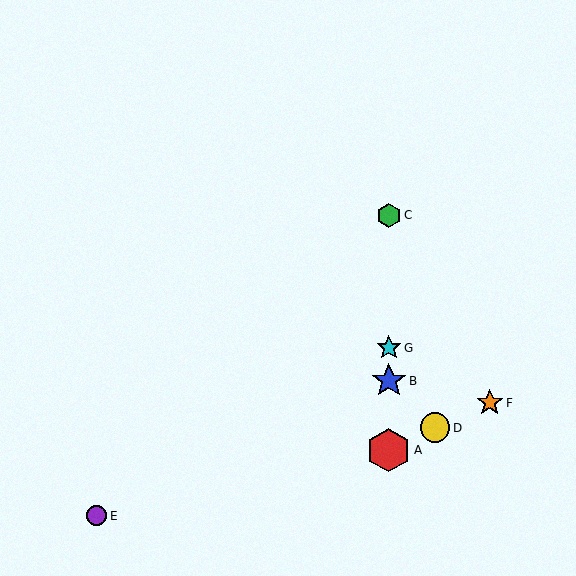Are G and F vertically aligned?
No, G is at x≈389 and F is at x≈490.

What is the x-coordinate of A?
Object A is at x≈389.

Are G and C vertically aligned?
Yes, both are at x≈389.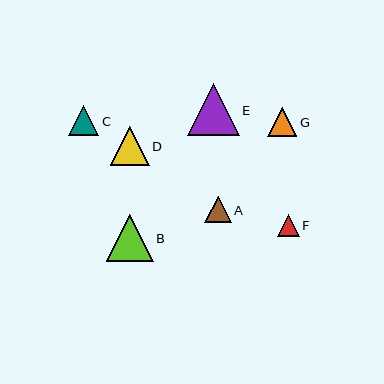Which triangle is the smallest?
Triangle F is the smallest with a size of approximately 22 pixels.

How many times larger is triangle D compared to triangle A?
Triangle D is approximately 1.5 times the size of triangle A.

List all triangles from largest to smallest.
From largest to smallest: E, B, D, C, G, A, F.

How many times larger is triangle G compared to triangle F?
Triangle G is approximately 1.3 times the size of triangle F.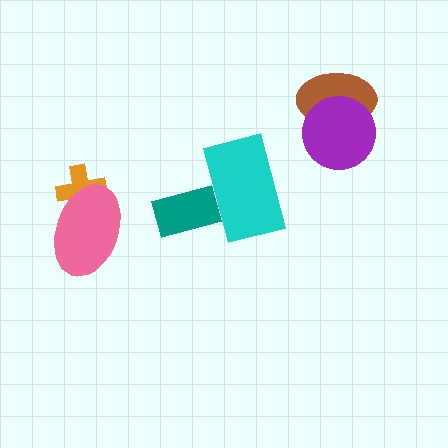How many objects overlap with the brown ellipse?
1 object overlaps with the brown ellipse.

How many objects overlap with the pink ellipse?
1 object overlaps with the pink ellipse.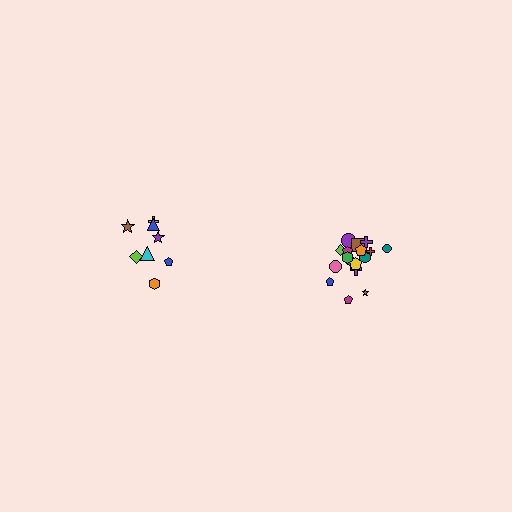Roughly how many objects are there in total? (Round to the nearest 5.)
Roughly 25 objects in total.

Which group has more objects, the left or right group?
The right group.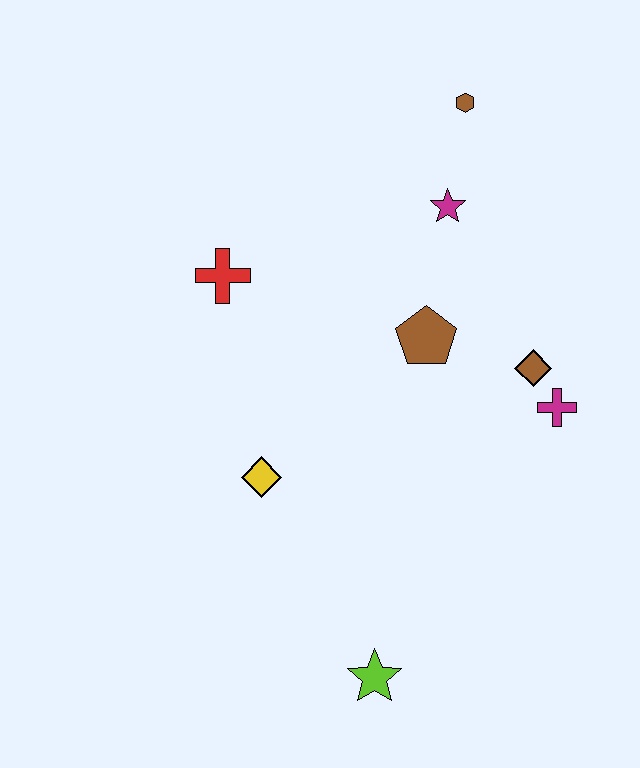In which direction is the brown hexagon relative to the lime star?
The brown hexagon is above the lime star.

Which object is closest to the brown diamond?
The magenta cross is closest to the brown diamond.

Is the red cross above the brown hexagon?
No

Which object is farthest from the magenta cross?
The red cross is farthest from the magenta cross.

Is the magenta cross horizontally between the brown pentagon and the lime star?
No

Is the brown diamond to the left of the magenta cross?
Yes